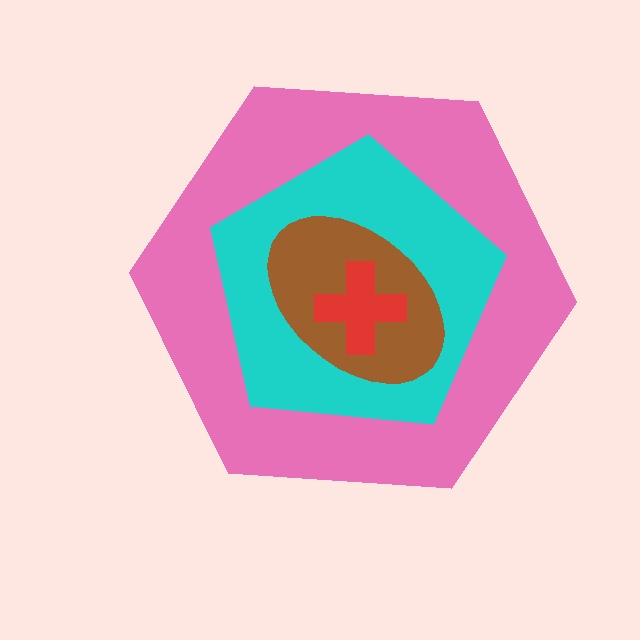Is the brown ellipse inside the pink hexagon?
Yes.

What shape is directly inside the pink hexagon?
The cyan pentagon.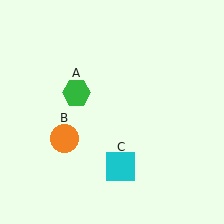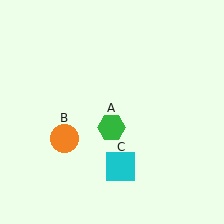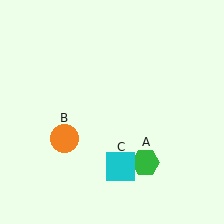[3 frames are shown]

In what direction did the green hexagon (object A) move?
The green hexagon (object A) moved down and to the right.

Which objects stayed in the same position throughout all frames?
Orange circle (object B) and cyan square (object C) remained stationary.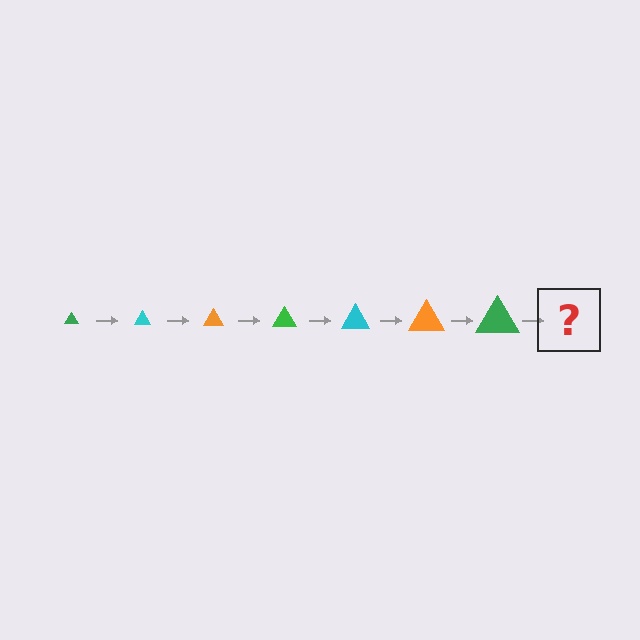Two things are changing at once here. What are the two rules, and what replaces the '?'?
The two rules are that the triangle grows larger each step and the color cycles through green, cyan, and orange. The '?' should be a cyan triangle, larger than the previous one.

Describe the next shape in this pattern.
It should be a cyan triangle, larger than the previous one.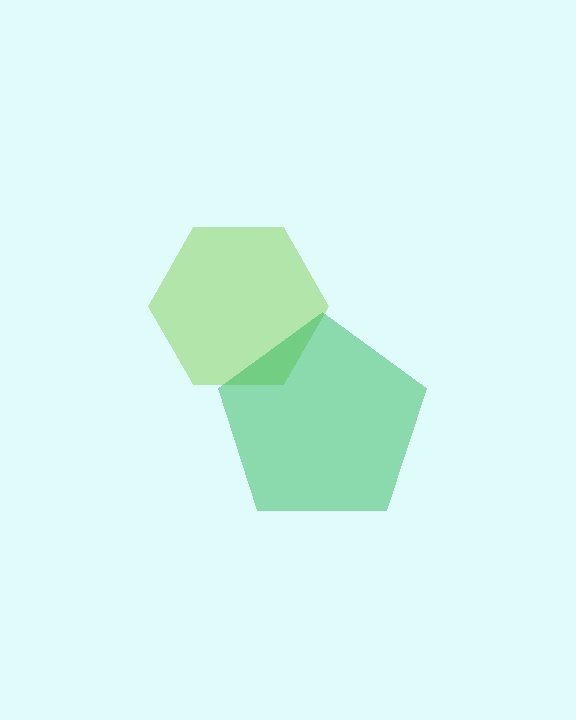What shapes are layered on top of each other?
The layered shapes are: a lime hexagon, a green pentagon.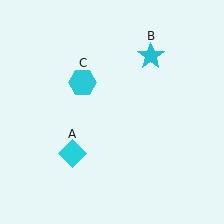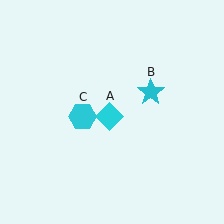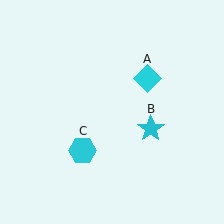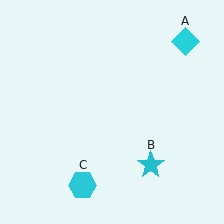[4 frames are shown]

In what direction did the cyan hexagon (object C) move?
The cyan hexagon (object C) moved down.